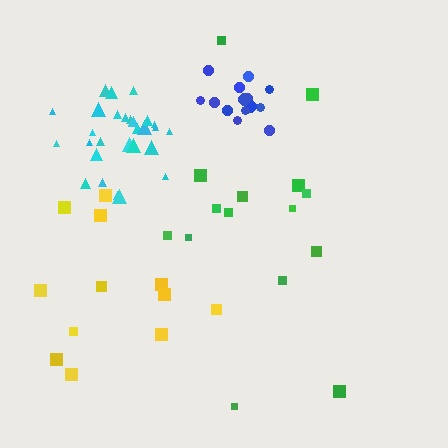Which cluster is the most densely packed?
Cyan.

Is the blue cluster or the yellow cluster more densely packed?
Blue.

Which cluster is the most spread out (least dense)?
Green.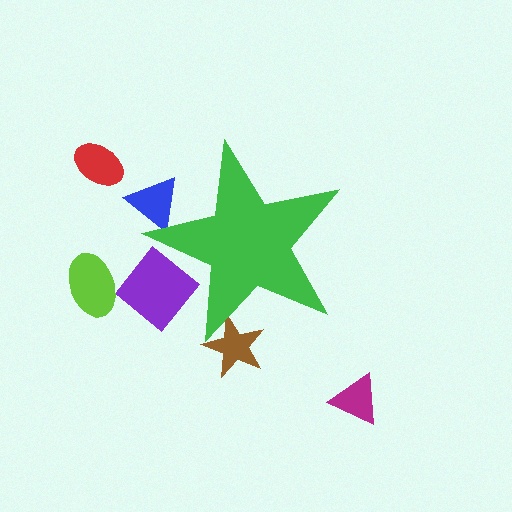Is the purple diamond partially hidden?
Yes, the purple diamond is partially hidden behind the green star.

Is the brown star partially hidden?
Yes, the brown star is partially hidden behind the green star.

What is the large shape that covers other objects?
A green star.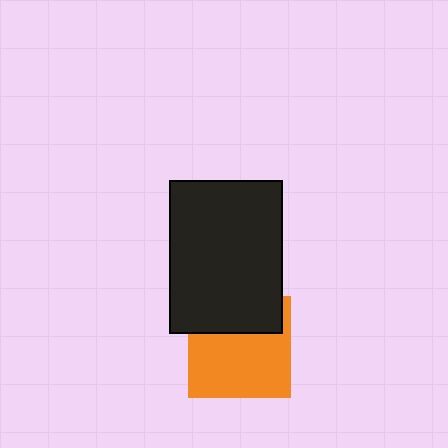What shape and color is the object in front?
The object in front is a black rectangle.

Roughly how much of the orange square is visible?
Most of it is visible (roughly 66%).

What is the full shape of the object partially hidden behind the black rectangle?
The partially hidden object is an orange square.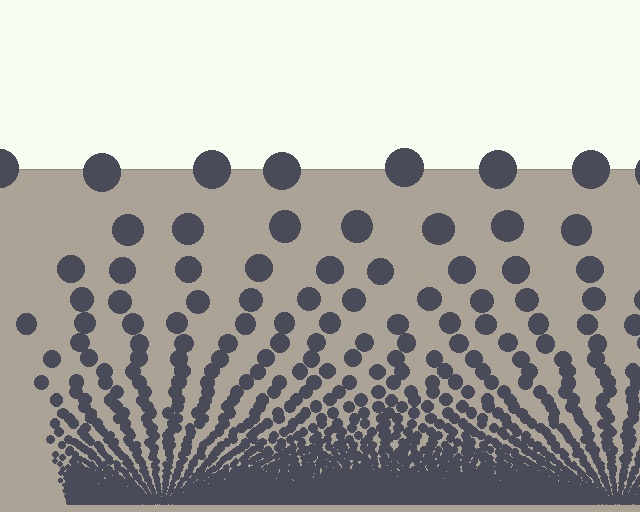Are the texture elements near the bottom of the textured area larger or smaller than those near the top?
Smaller. The gradient is inverted — elements near the bottom are smaller and denser.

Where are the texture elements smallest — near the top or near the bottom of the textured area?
Near the bottom.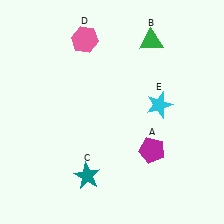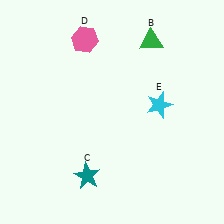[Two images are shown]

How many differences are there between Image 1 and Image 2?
There is 1 difference between the two images.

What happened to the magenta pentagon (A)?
The magenta pentagon (A) was removed in Image 2. It was in the bottom-right area of Image 1.